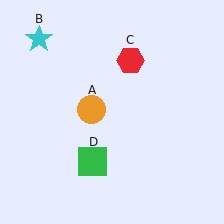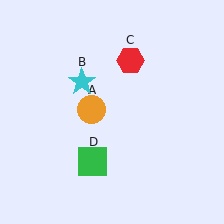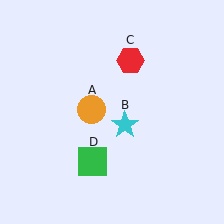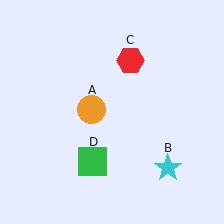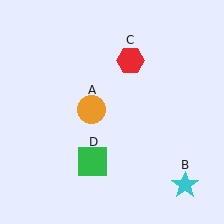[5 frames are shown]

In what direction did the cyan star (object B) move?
The cyan star (object B) moved down and to the right.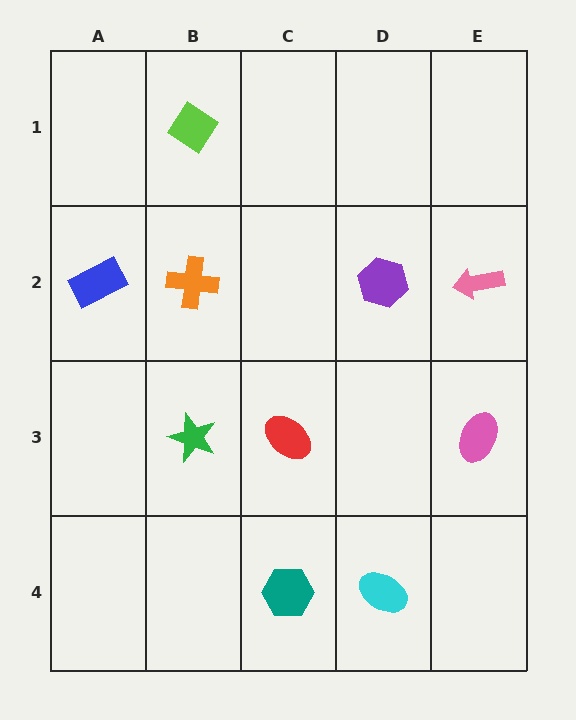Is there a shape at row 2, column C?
No, that cell is empty.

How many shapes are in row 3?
3 shapes.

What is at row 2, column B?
An orange cross.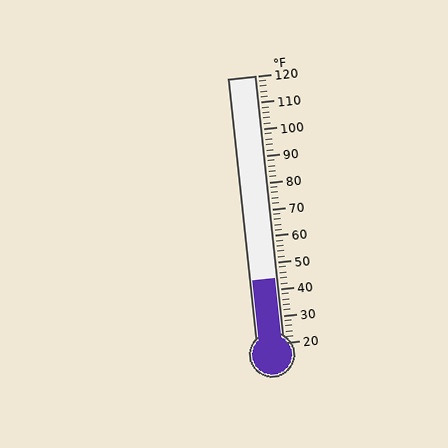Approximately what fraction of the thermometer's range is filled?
The thermometer is filled to approximately 25% of its range.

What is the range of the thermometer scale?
The thermometer scale ranges from 20°F to 120°F.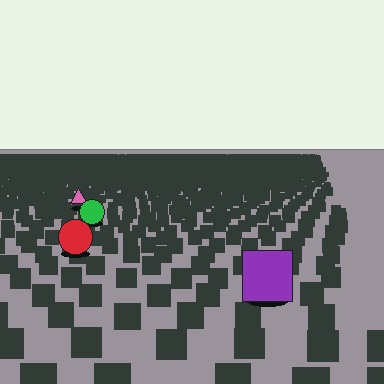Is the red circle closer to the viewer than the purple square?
No. The purple square is closer — you can tell from the texture gradient: the ground texture is coarser near it.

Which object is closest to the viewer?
The purple square is closest. The texture marks near it are larger and more spread out.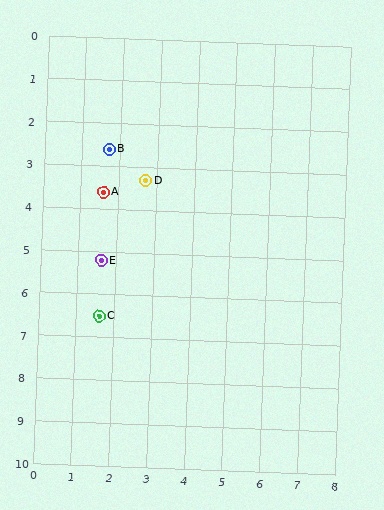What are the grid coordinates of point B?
Point B is at approximately (1.7, 2.6).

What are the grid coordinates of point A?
Point A is at approximately (1.6, 3.6).